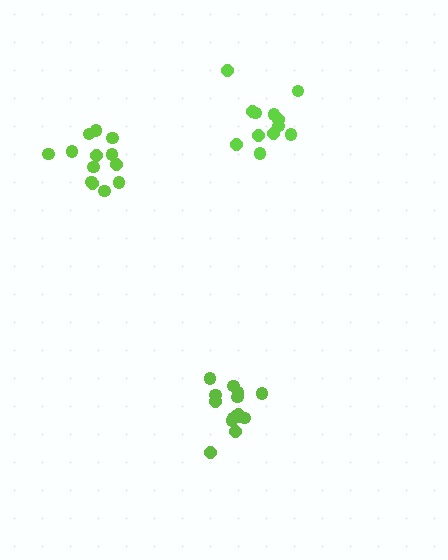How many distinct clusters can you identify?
There are 3 distinct clusters.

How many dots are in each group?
Group 1: 15 dots, Group 2: 13 dots, Group 3: 12 dots (40 total).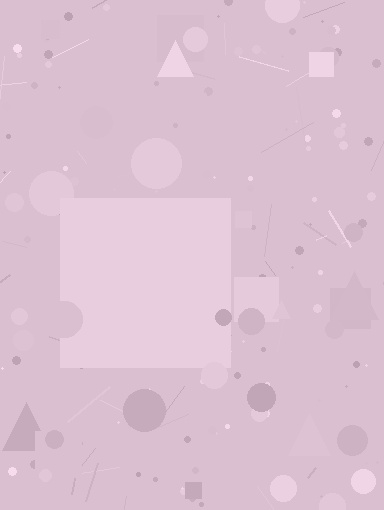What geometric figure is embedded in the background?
A square is embedded in the background.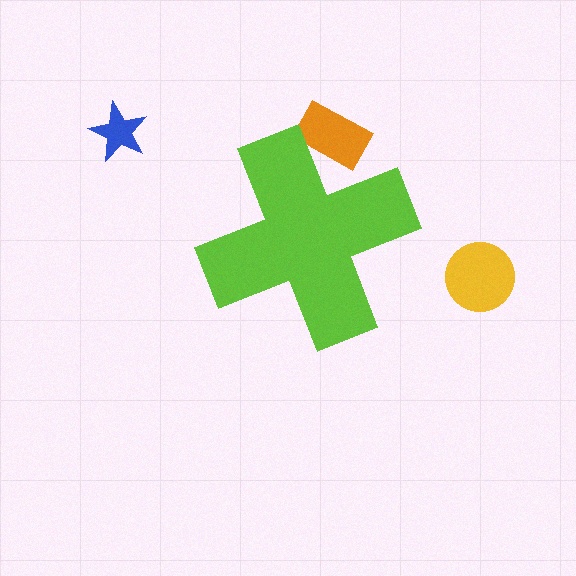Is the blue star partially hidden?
No, the blue star is fully visible.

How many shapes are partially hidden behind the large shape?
1 shape is partially hidden.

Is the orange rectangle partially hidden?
Yes, the orange rectangle is partially hidden behind the lime cross.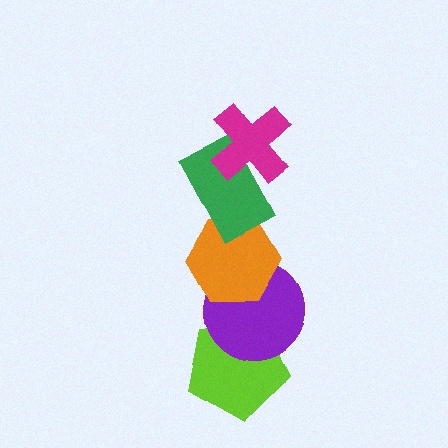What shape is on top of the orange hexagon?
The green rectangle is on top of the orange hexagon.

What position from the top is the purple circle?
The purple circle is 4th from the top.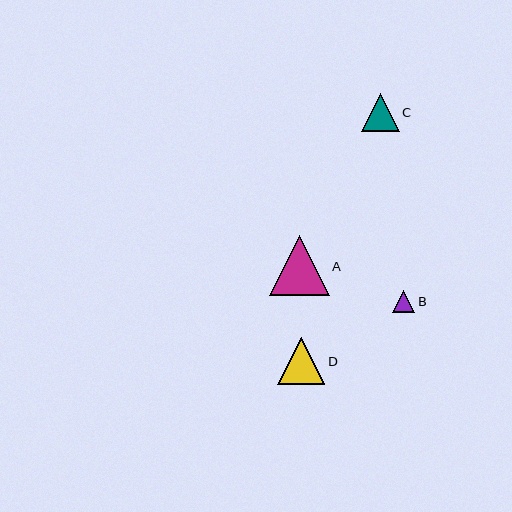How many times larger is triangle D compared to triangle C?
Triangle D is approximately 1.2 times the size of triangle C.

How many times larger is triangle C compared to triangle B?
Triangle C is approximately 1.7 times the size of triangle B.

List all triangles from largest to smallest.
From largest to smallest: A, D, C, B.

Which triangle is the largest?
Triangle A is the largest with a size of approximately 59 pixels.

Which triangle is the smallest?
Triangle B is the smallest with a size of approximately 22 pixels.